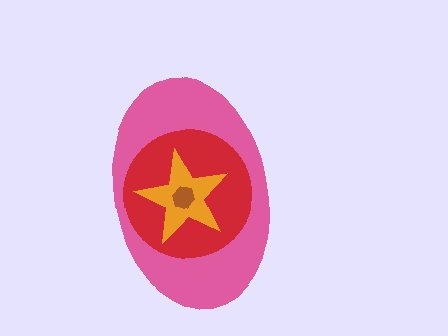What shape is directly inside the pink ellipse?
The red circle.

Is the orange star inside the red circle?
Yes.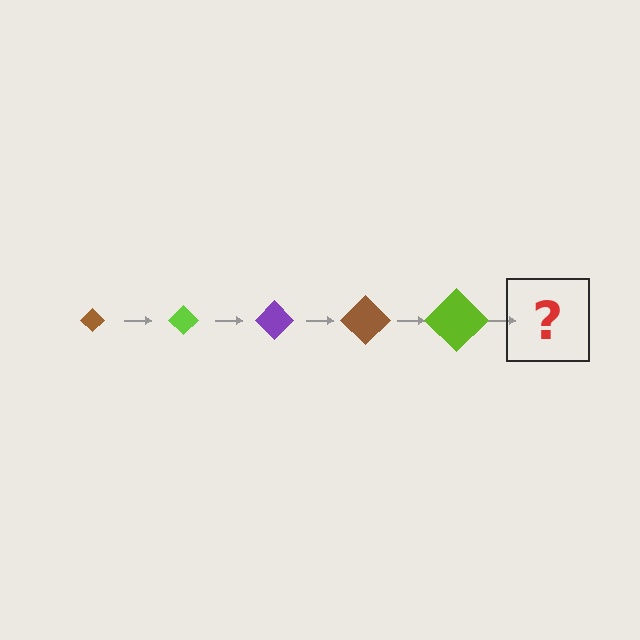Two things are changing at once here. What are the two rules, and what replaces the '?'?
The two rules are that the diamond grows larger each step and the color cycles through brown, lime, and purple. The '?' should be a purple diamond, larger than the previous one.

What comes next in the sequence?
The next element should be a purple diamond, larger than the previous one.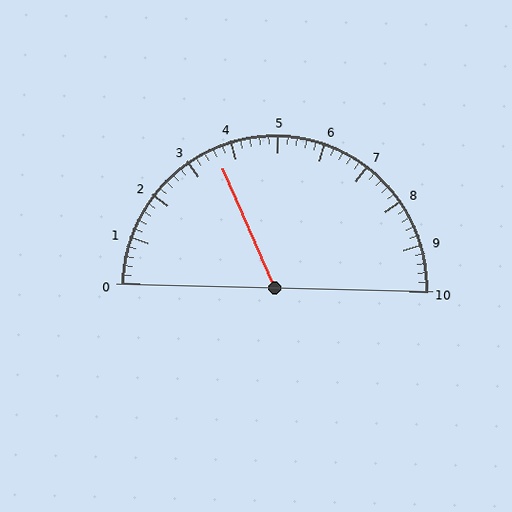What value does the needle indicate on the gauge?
The needle indicates approximately 3.6.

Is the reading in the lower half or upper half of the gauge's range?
The reading is in the lower half of the range (0 to 10).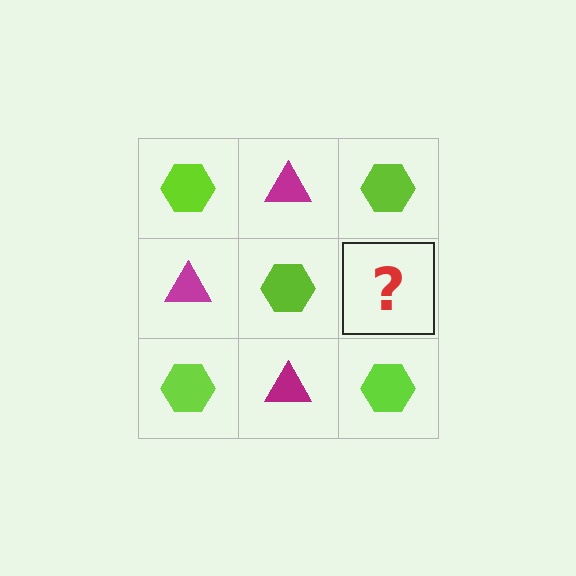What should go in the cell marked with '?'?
The missing cell should contain a magenta triangle.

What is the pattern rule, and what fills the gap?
The rule is that it alternates lime hexagon and magenta triangle in a checkerboard pattern. The gap should be filled with a magenta triangle.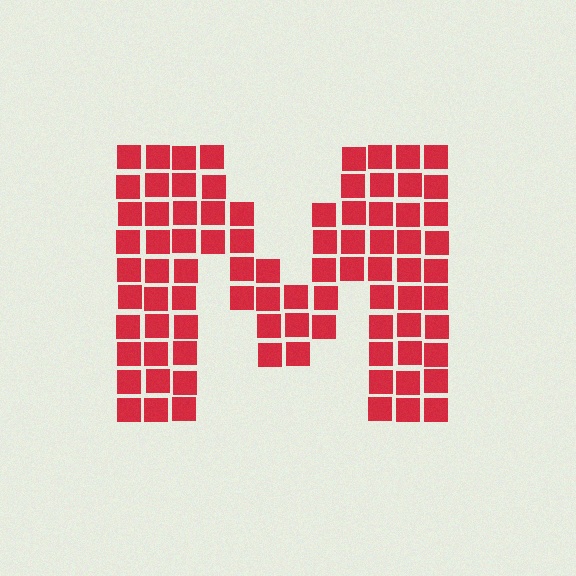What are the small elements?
The small elements are squares.